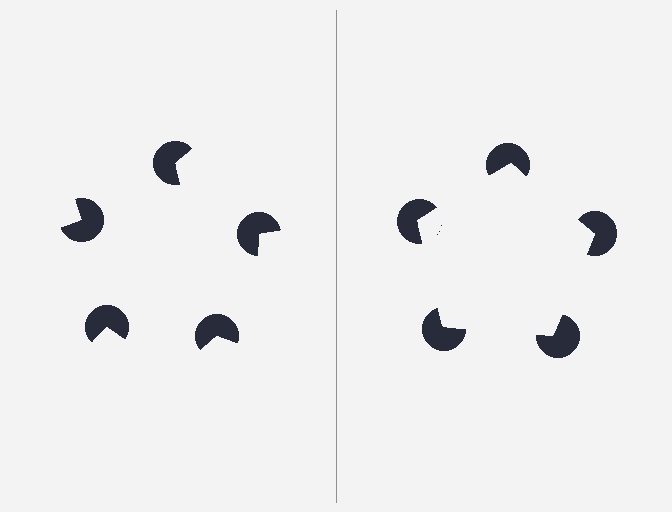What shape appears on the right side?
An illusory pentagon.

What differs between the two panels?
The pac-man discs are positioned identically on both sides; only the wedge orientations differ. On the right they align to a pentagon; on the left they are misaligned.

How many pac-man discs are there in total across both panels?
10 — 5 on each side.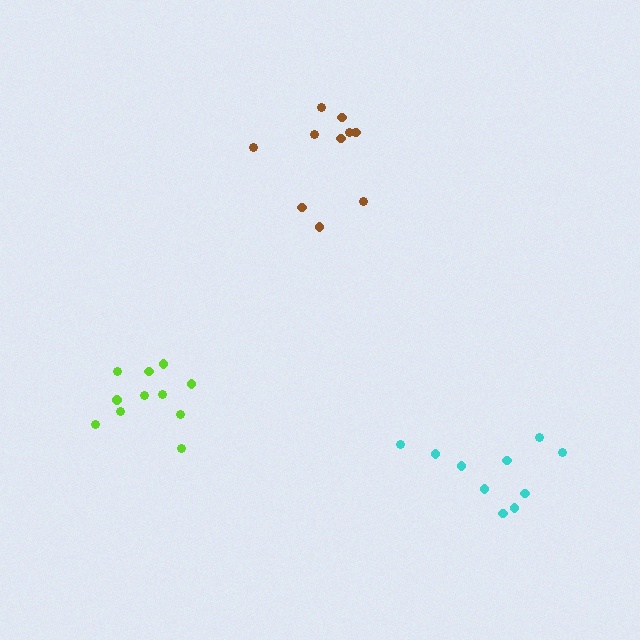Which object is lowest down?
The cyan cluster is bottommost.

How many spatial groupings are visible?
There are 3 spatial groupings.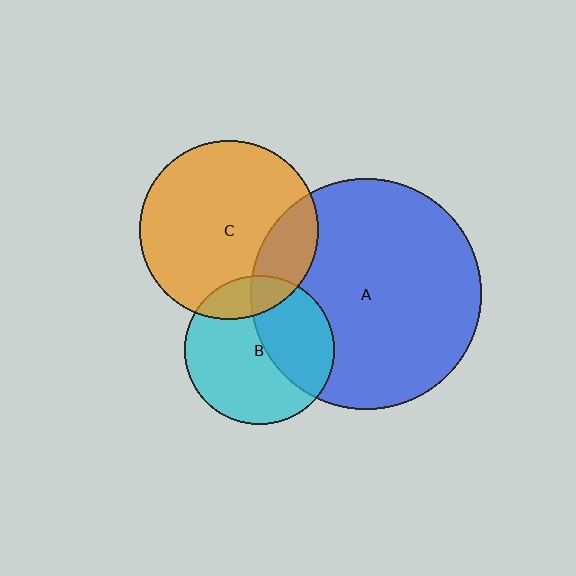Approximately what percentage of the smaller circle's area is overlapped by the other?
Approximately 15%.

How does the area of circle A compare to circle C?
Approximately 1.7 times.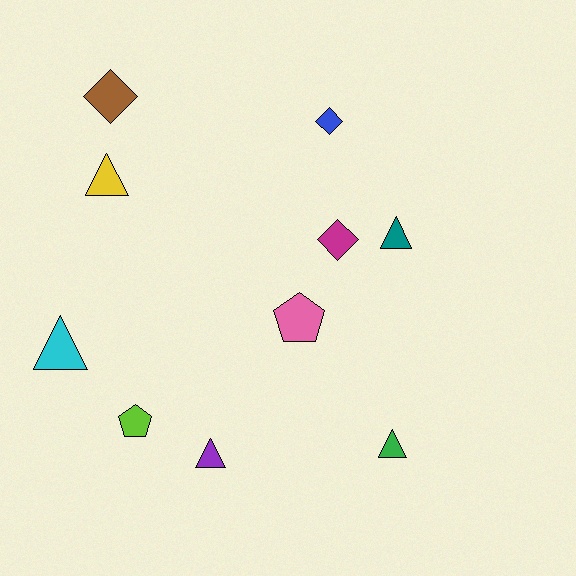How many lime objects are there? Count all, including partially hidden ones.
There is 1 lime object.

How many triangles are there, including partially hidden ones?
There are 5 triangles.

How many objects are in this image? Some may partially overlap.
There are 10 objects.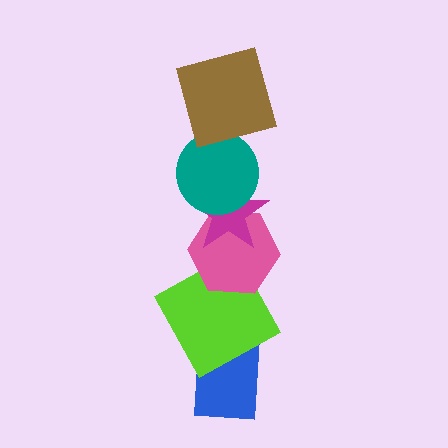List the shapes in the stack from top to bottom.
From top to bottom: the brown square, the teal circle, the magenta star, the pink hexagon, the lime square, the blue rectangle.